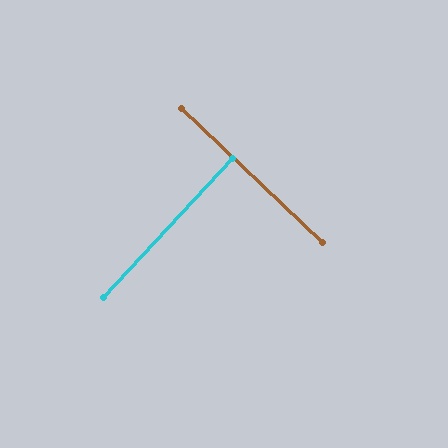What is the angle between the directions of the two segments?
Approximately 89 degrees.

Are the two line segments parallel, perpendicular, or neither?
Perpendicular — they meet at approximately 89°.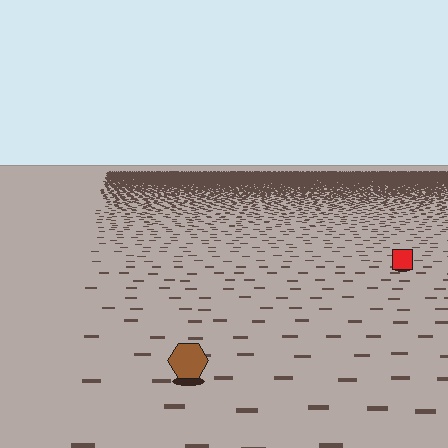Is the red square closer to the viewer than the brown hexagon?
No. The brown hexagon is closer — you can tell from the texture gradient: the ground texture is coarser near it.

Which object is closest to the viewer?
The brown hexagon is closest. The texture marks near it are larger and more spread out.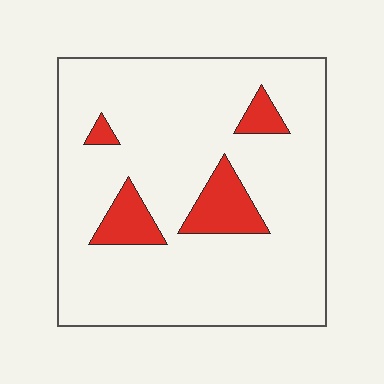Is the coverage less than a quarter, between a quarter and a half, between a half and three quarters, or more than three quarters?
Less than a quarter.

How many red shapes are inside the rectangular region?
4.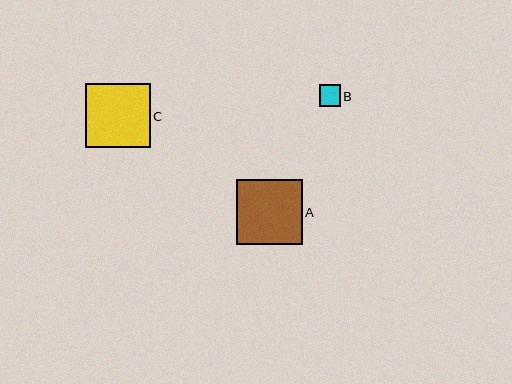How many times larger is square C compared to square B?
Square C is approximately 3.0 times the size of square B.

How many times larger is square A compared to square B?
Square A is approximately 3.1 times the size of square B.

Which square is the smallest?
Square B is the smallest with a size of approximately 21 pixels.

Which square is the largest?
Square A is the largest with a size of approximately 65 pixels.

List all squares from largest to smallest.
From largest to smallest: A, C, B.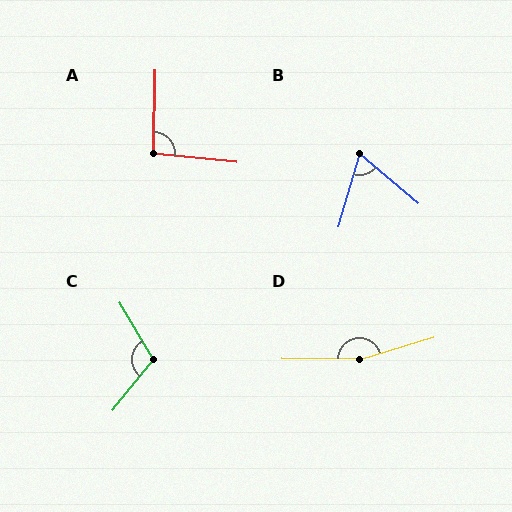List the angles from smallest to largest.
B (66°), A (95°), C (111°), D (163°).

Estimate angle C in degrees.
Approximately 111 degrees.